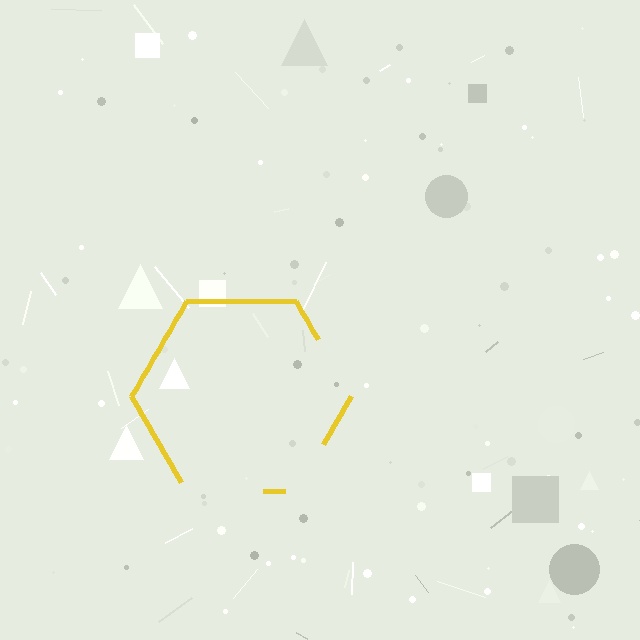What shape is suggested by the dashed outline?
The dashed outline suggests a hexagon.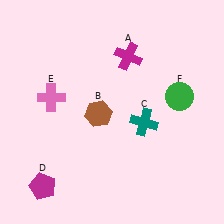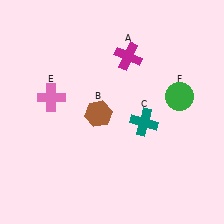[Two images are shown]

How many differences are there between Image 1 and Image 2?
There is 1 difference between the two images.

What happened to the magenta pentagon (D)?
The magenta pentagon (D) was removed in Image 2. It was in the bottom-left area of Image 1.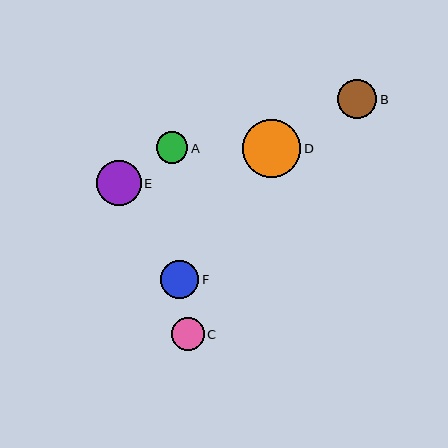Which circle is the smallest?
Circle A is the smallest with a size of approximately 32 pixels.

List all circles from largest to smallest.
From largest to smallest: D, E, B, F, C, A.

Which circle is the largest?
Circle D is the largest with a size of approximately 58 pixels.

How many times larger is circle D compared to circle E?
Circle D is approximately 1.3 times the size of circle E.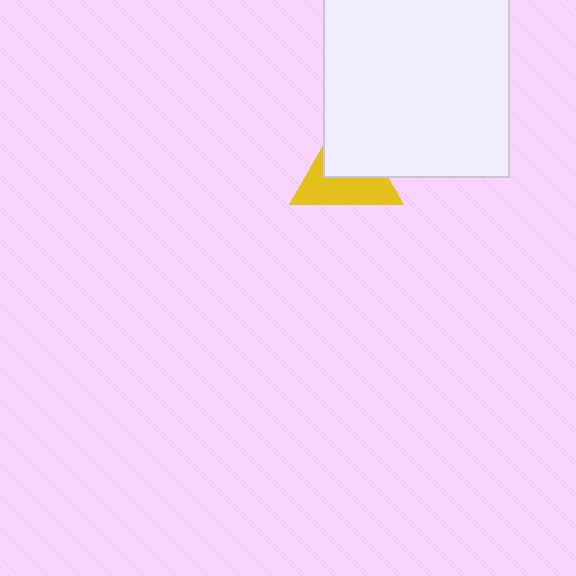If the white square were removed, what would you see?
You would see the complete yellow triangle.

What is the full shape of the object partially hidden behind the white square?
The partially hidden object is a yellow triangle.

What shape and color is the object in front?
The object in front is a white square.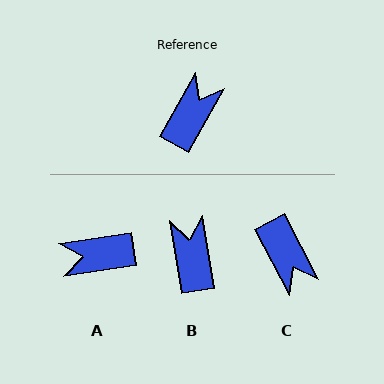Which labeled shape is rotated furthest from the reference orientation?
A, about 128 degrees away.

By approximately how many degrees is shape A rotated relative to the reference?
Approximately 128 degrees counter-clockwise.